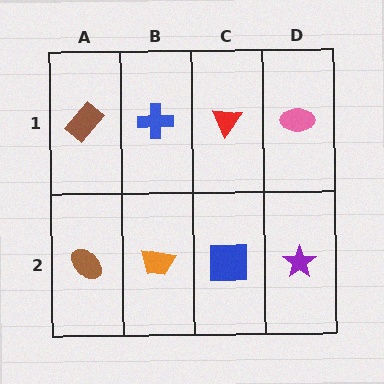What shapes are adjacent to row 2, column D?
A pink ellipse (row 1, column D), a blue square (row 2, column C).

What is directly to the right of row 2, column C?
A purple star.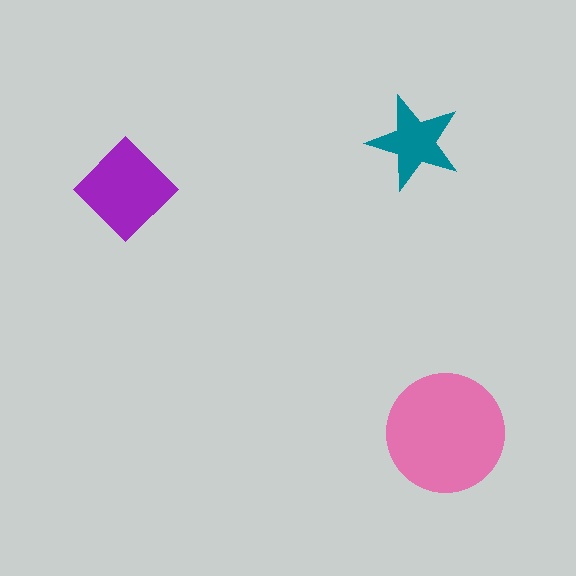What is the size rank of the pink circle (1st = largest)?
1st.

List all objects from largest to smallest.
The pink circle, the purple diamond, the teal star.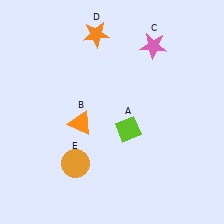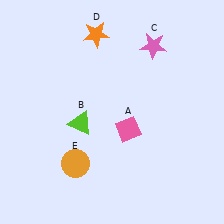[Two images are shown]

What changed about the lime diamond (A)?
In Image 1, A is lime. In Image 2, it changed to pink.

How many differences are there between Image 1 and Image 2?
There are 2 differences between the two images.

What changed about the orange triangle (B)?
In Image 1, B is orange. In Image 2, it changed to lime.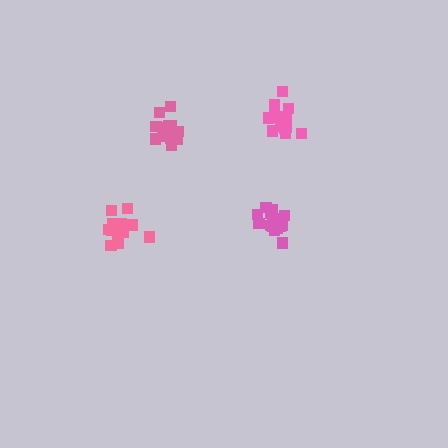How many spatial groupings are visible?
There are 4 spatial groupings.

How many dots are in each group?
Group 1: 16 dots, Group 2: 14 dots, Group 3: 15 dots, Group 4: 14 dots (59 total).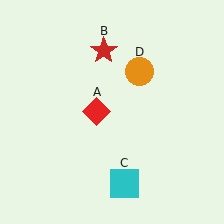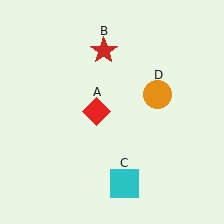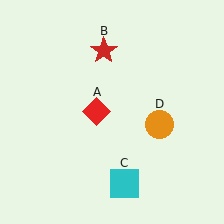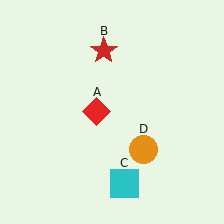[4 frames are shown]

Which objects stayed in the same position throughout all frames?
Red diamond (object A) and red star (object B) and cyan square (object C) remained stationary.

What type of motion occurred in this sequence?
The orange circle (object D) rotated clockwise around the center of the scene.